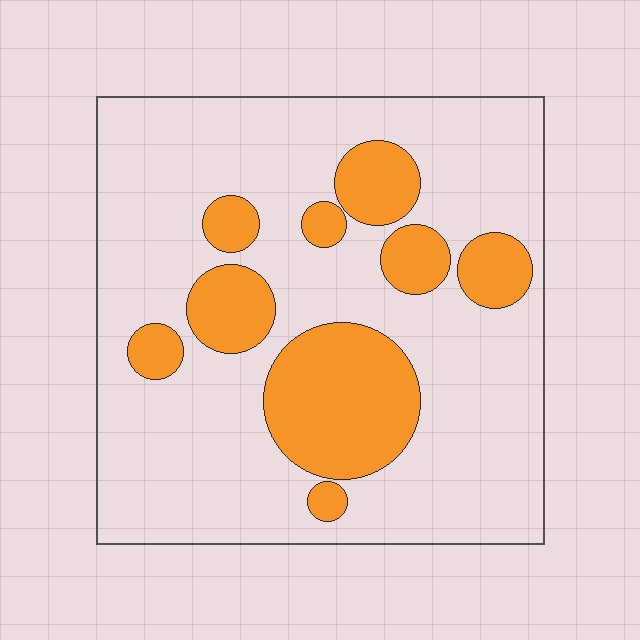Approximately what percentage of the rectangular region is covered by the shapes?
Approximately 25%.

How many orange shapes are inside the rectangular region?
9.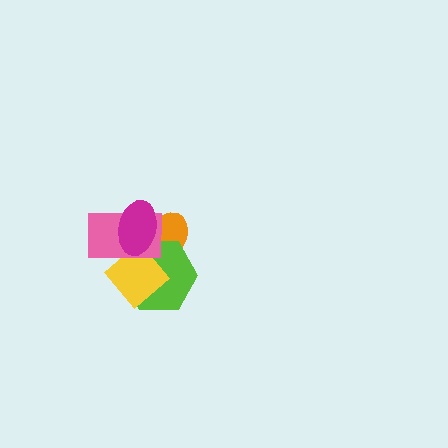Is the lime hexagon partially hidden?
Yes, it is partially covered by another shape.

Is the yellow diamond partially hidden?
Yes, it is partially covered by another shape.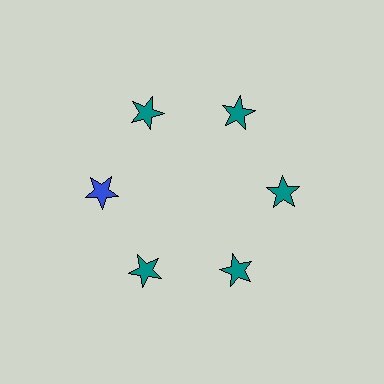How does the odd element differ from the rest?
It has a different color: blue instead of teal.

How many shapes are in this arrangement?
There are 6 shapes arranged in a ring pattern.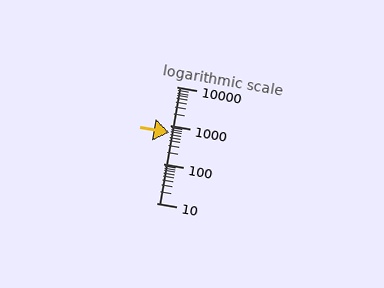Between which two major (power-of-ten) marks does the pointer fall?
The pointer is between 100 and 1000.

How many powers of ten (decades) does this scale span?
The scale spans 3 decades, from 10 to 10000.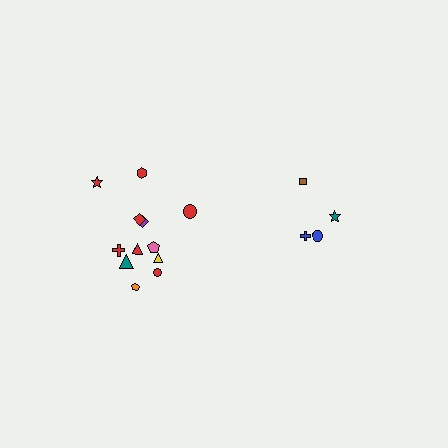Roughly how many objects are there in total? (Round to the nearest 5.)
Roughly 15 objects in total.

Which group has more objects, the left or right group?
The left group.